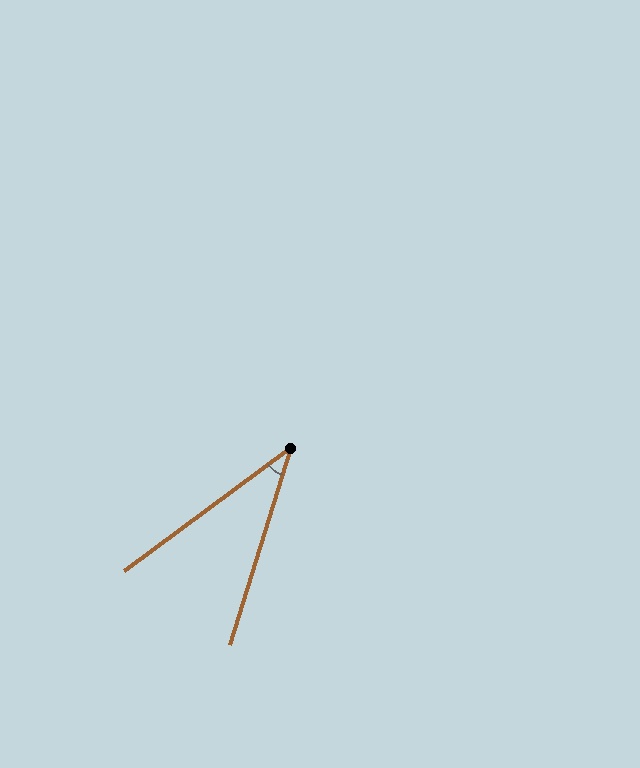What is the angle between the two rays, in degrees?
Approximately 36 degrees.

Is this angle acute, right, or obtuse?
It is acute.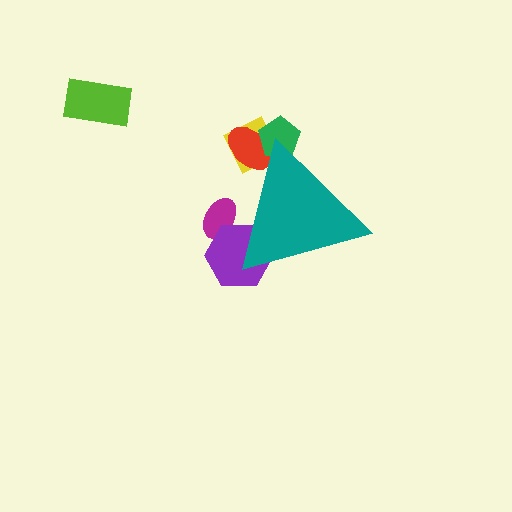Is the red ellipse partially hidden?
Yes, the red ellipse is partially hidden behind the teal triangle.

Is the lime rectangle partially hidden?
No, the lime rectangle is fully visible.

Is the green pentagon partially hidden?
Yes, the green pentagon is partially hidden behind the teal triangle.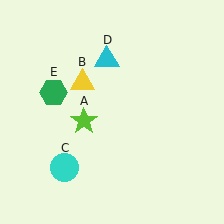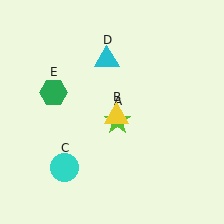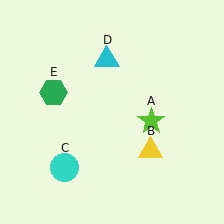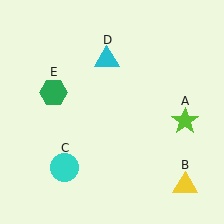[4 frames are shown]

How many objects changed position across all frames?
2 objects changed position: lime star (object A), yellow triangle (object B).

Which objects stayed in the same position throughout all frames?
Cyan circle (object C) and cyan triangle (object D) and green hexagon (object E) remained stationary.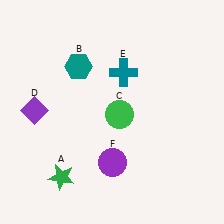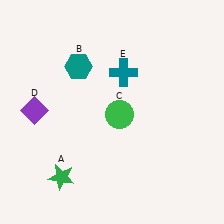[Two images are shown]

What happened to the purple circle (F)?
The purple circle (F) was removed in Image 2. It was in the bottom-right area of Image 1.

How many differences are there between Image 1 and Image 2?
There is 1 difference between the two images.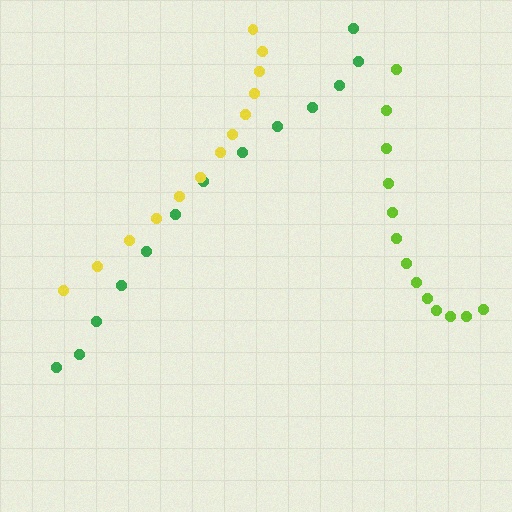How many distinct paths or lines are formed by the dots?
There are 3 distinct paths.